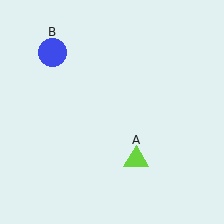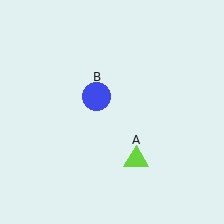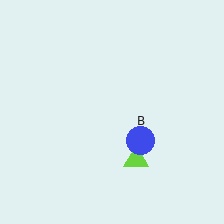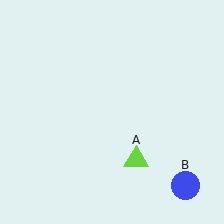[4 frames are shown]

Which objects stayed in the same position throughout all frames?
Lime triangle (object A) remained stationary.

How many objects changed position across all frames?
1 object changed position: blue circle (object B).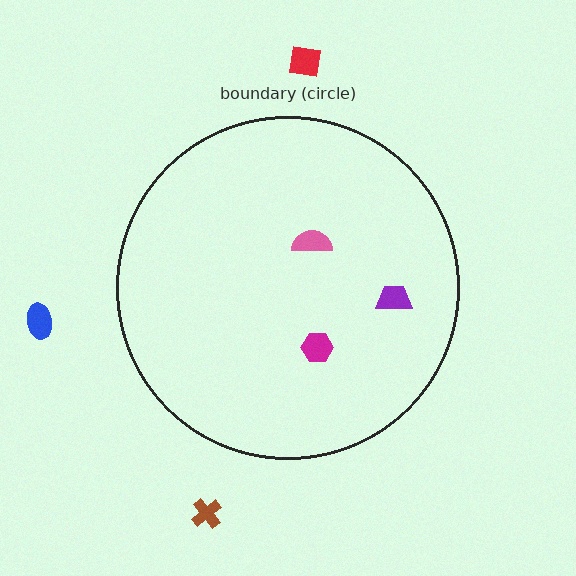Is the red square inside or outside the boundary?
Outside.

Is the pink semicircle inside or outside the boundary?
Inside.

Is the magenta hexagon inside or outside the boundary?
Inside.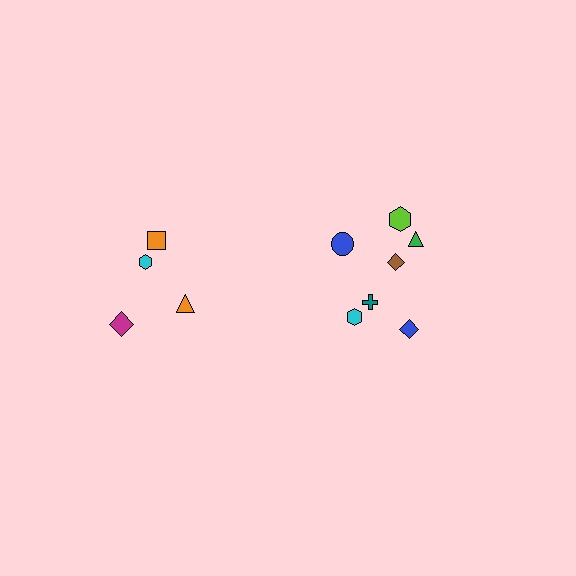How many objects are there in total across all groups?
There are 11 objects.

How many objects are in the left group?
There are 4 objects.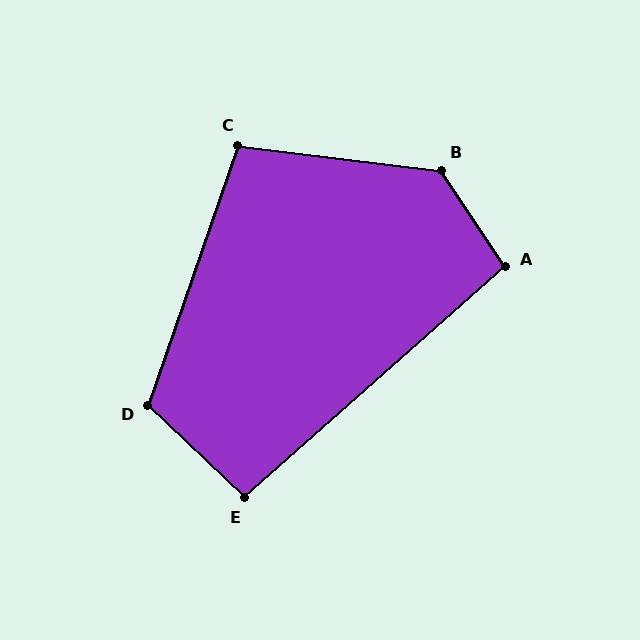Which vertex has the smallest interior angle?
E, at approximately 95 degrees.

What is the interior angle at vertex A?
Approximately 98 degrees (obtuse).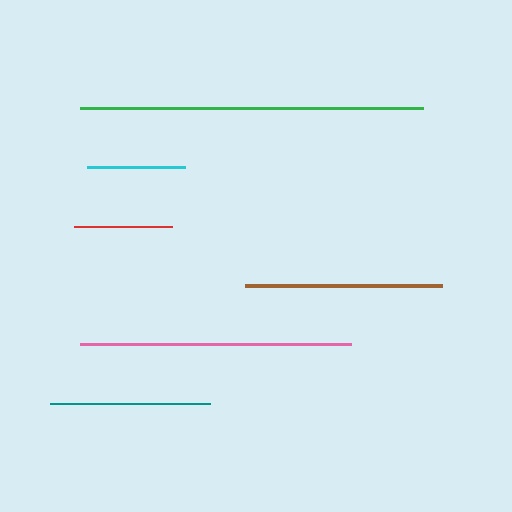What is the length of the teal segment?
The teal segment is approximately 160 pixels long.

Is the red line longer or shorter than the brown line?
The brown line is longer than the red line.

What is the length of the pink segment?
The pink segment is approximately 270 pixels long.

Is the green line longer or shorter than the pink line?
The green line is longer than the pink line.